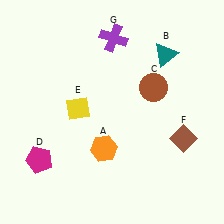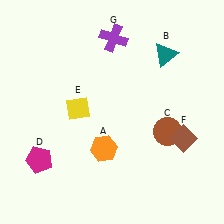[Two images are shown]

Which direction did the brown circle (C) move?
The brown circle (C) moved down.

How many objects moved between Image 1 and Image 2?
1 object moved between the two images.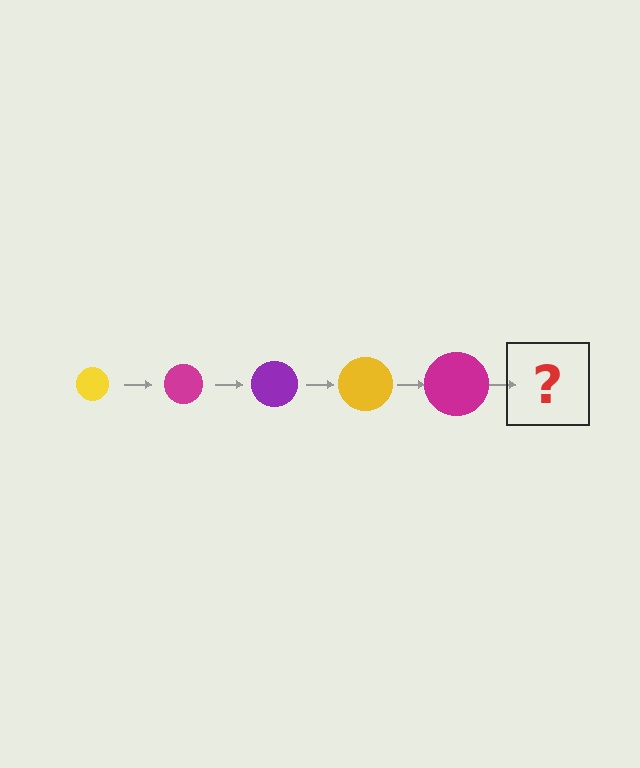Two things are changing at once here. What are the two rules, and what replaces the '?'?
The two rules are that the circle grows larger each step and the color cycles through yellow, magenta, and purple. The '?' should be a purple circle, larger than the previous one.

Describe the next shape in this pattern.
It should be a purple circle, larger than the previous one.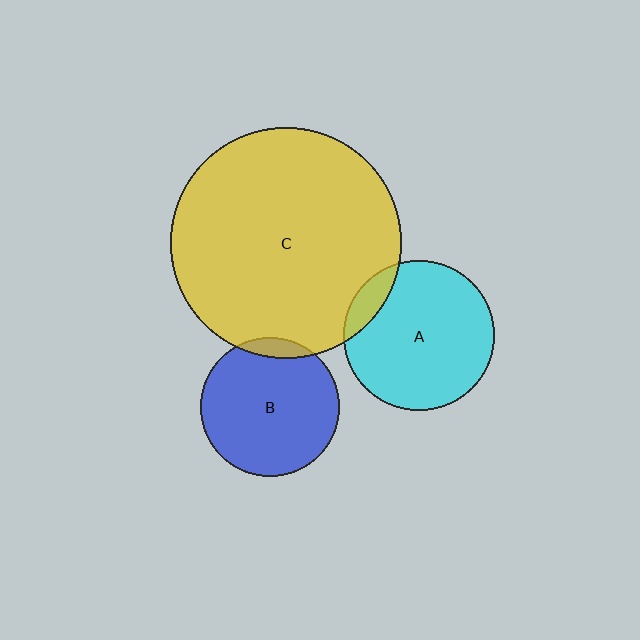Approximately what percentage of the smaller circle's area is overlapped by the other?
Approximately 10%.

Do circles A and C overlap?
Yes.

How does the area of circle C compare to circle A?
Approximately 2.4 times.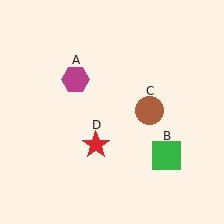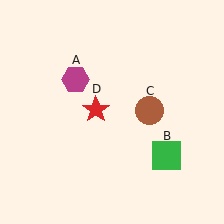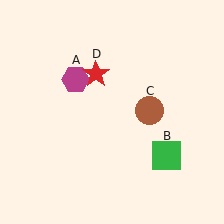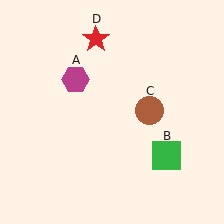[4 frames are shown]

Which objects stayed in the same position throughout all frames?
Magenta hexagon (object A) and green square (object B) and brown circle (object C) remained stationary.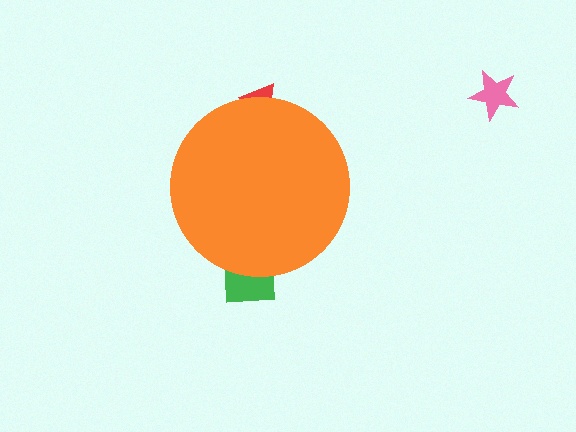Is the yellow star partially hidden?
Yes, the yellow star is partially hidden behind the orange circle.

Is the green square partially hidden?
Yes, the green square is partially hidden behind the orange circle.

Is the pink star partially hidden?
No, the pink star is fully visible.